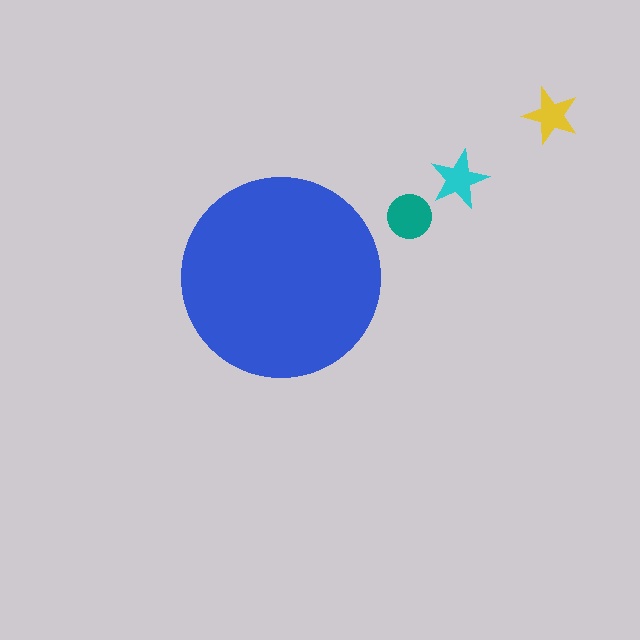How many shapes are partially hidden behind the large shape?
0 shapes are partially hidden.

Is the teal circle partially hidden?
No, the teal circle is fully visible.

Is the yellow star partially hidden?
No, the yellow star is fully visible.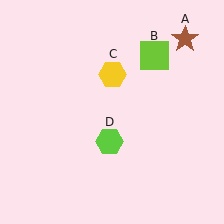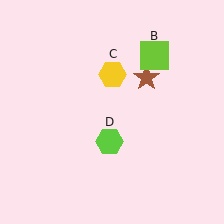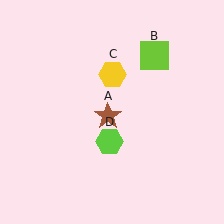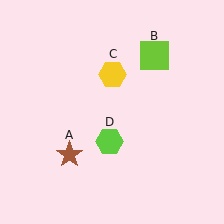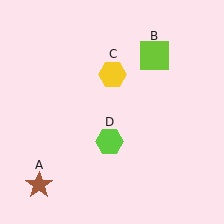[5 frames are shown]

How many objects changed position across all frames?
1 object changed position: brown star (object A).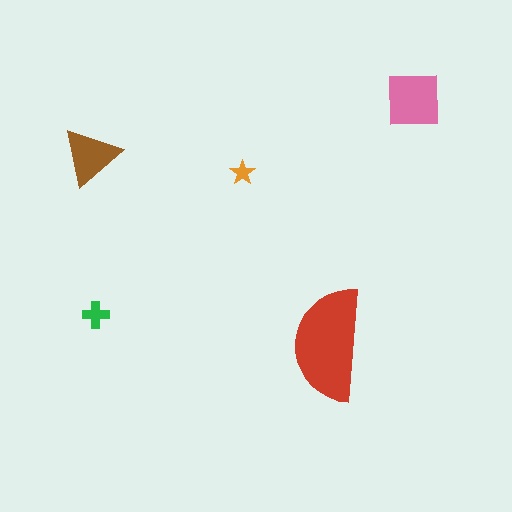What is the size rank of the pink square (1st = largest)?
2nd.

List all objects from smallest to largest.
The orange star, the green cross, the brown triangle, the pink square, the red semicircle.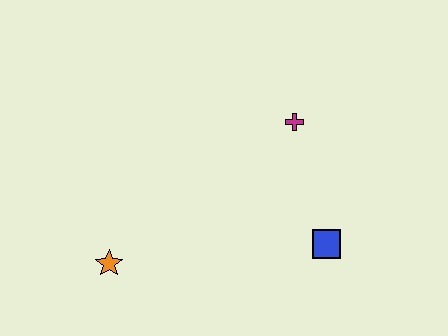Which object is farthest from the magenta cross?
The orange star is farthest from the magenta cross.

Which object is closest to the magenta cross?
The blue square is closest to the magenta cross.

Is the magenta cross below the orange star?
No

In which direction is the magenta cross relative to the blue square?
The magenta cross is above the blue square.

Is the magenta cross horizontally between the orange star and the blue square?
Yes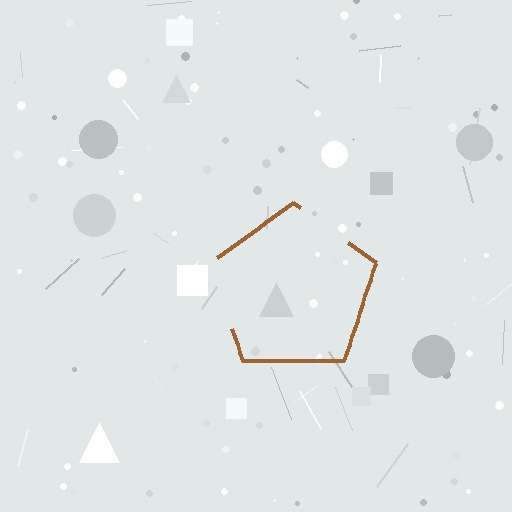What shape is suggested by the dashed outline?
The dashed outline suggests a pentagon.